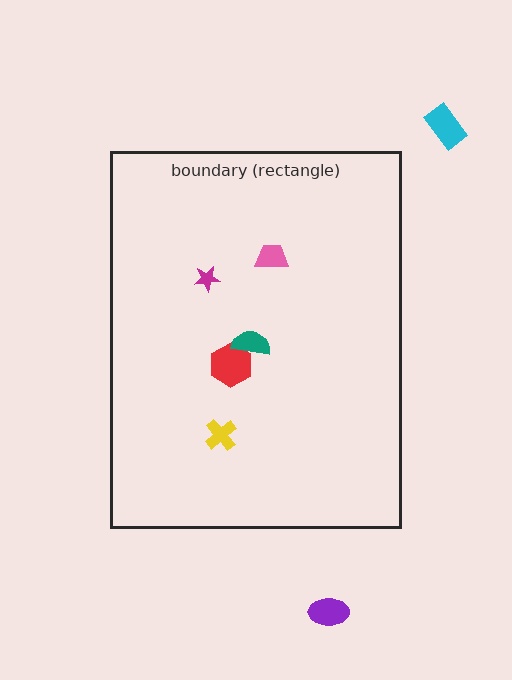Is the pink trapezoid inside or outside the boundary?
Inside.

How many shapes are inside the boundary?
5 inside, 2 outside.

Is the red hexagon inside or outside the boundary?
Inside.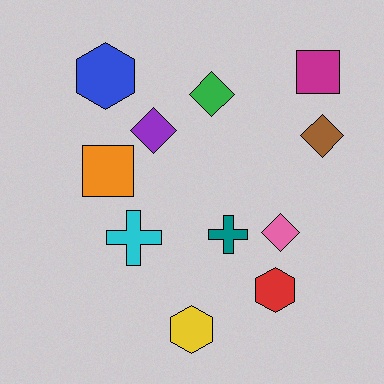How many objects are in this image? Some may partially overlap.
There are 11 objects.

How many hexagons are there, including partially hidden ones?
There are 3 hexagons.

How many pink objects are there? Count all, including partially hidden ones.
There is 1 pink object.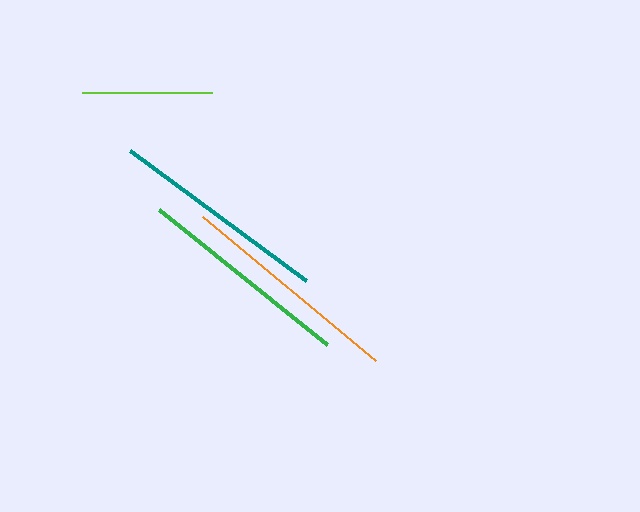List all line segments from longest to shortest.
From longest to shortest: orange, teal, green, lime.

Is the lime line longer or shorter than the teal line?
The teal line is longer than the lime line.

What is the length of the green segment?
The green segment is approximately 215 pixels long.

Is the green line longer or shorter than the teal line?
The teal line is longer than the green line.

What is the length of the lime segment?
The lime segment is approximately 131 pixels long.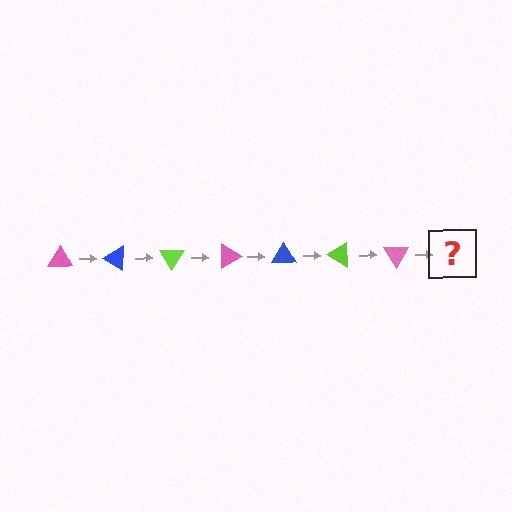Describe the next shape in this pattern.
It should be a blue triangle, rotated 210 degrees from the start.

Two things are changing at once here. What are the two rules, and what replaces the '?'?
The two rules are that it rotates 30 degrees each step and the color cycles through pink, blue, and lime. The '?' should be a blue triangle, rotated 210 degrees from the start.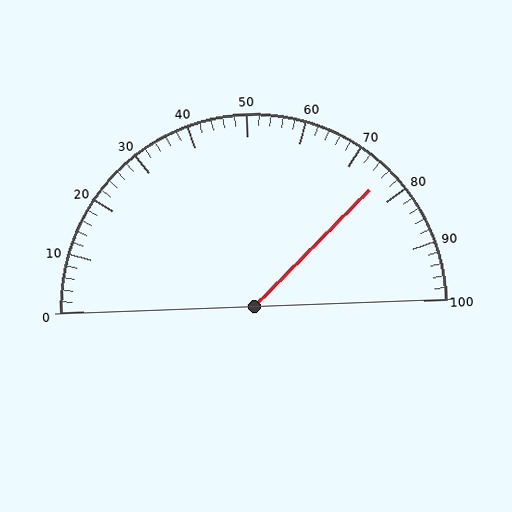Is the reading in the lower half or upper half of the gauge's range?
The reading is in the upper half of the range (0 to 100).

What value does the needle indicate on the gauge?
The needle indicates approximately 76.